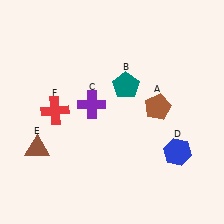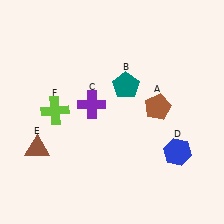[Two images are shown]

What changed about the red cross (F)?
In Image 1, F is red. In Image 2, it changed to lime.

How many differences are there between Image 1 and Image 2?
There is 1 difference between the two images.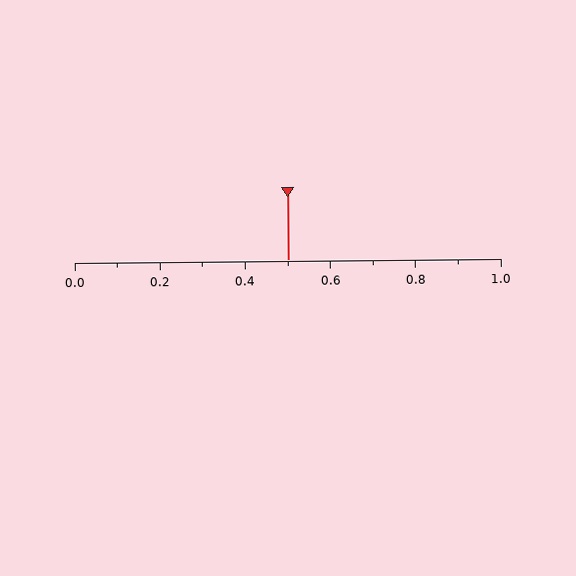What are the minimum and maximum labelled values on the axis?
The axis runs from 0.0 to 1.0.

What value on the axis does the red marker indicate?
The marker indicates approximately 0.5.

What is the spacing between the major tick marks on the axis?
The major ticks are spaced 0.2 apart.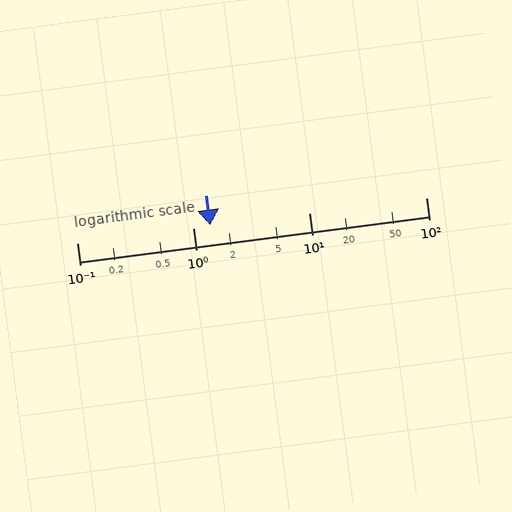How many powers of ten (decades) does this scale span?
The scale spans 3 decades, from 0.1 to 100.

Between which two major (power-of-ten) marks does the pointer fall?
The pointer is between 1 and 10.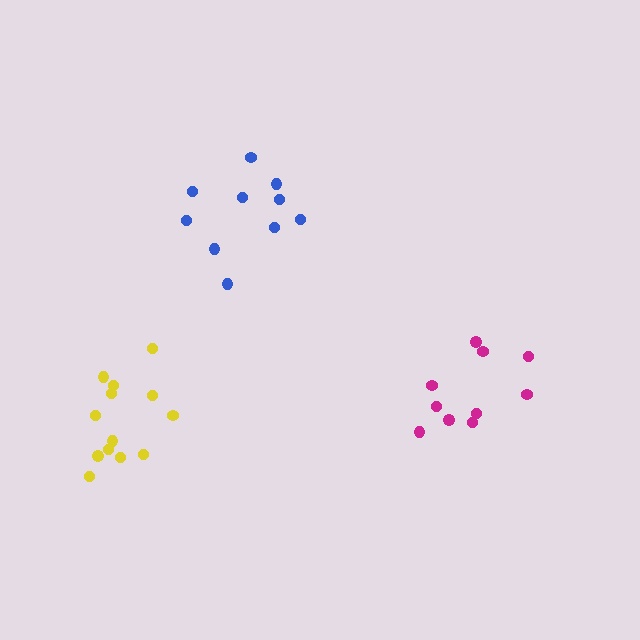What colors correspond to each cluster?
The clusters are colored: blue, magenta, yellow.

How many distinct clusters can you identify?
There are 3 distinct clusters.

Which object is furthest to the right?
The magenta cluster is rightmost.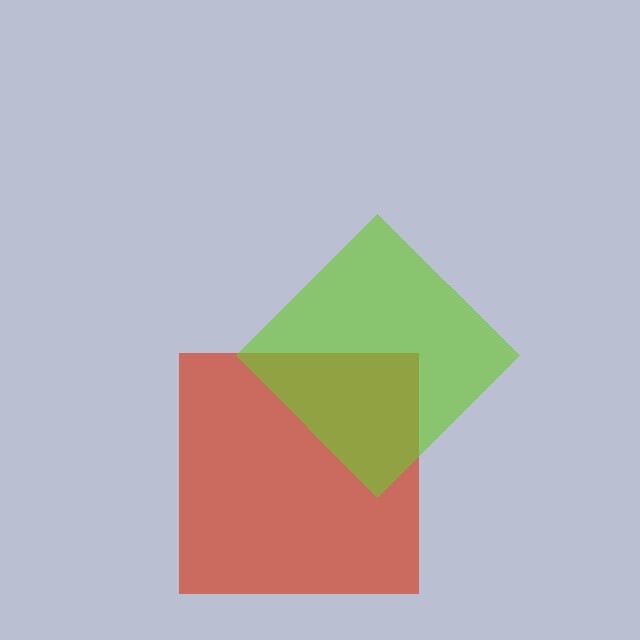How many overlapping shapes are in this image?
There are 2 overlapping shapes in the image.